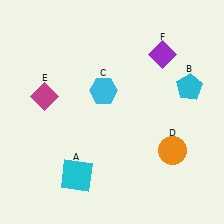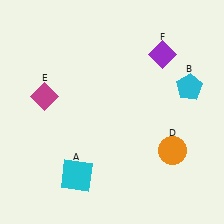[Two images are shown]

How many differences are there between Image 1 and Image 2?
There is 1 difference between the two images.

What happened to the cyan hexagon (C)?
The cyan hexagon (C) was removed in Image 2. It was in the top-left area of Image 1.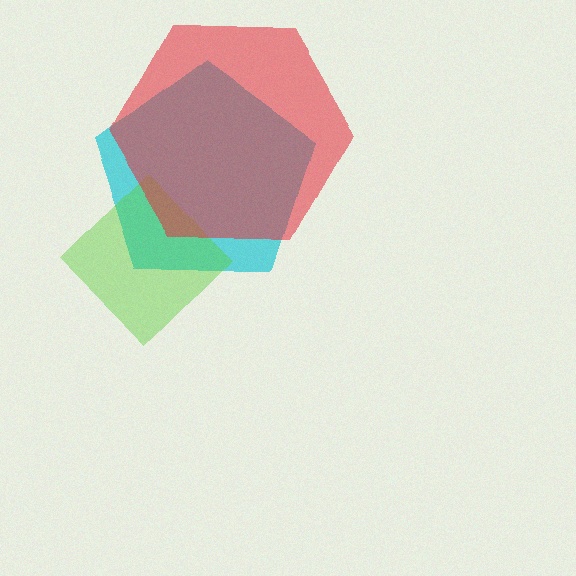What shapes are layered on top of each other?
The layered shapes are: a cyan pentagon, a lime diamond, a red hexagon.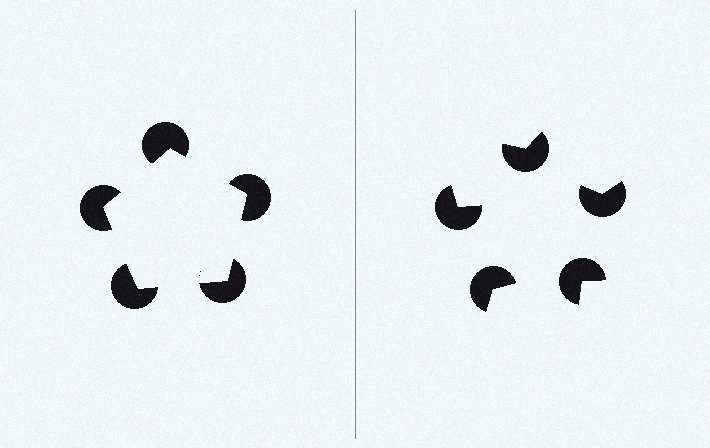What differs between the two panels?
The pac-man discs are positioned identically on both sides; only the wedge orientations differ. On the left they align to a pentagon; on the right they are misaligned.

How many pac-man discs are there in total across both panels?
10 — 5 on each side.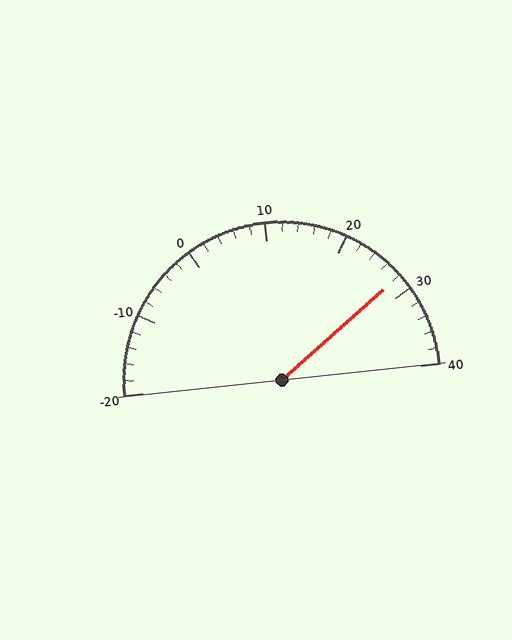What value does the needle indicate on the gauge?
The needle indicates approximately 28.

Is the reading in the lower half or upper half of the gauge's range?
The reading is in the upper half of the range (-20 to 40).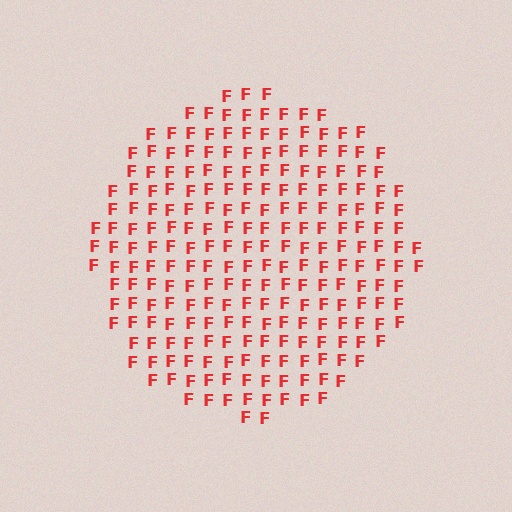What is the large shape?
The large shape is a circle.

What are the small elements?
The small elements are letter F's.